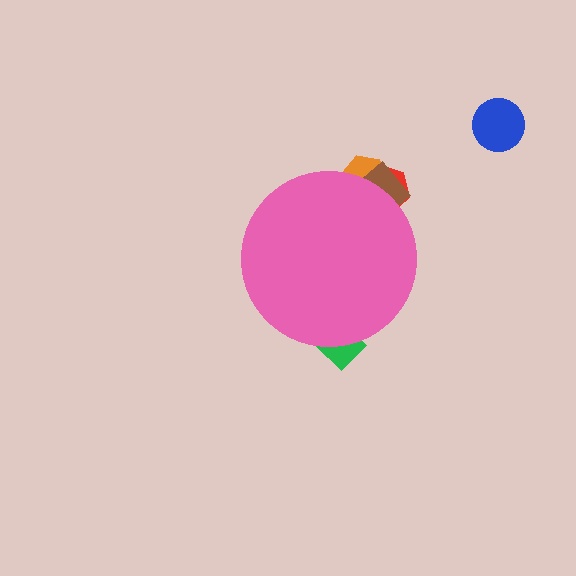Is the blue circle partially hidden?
No, the blue circle is fully visible.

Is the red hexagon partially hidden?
Yes, the red hexagon is partially hidden behind the pink circle.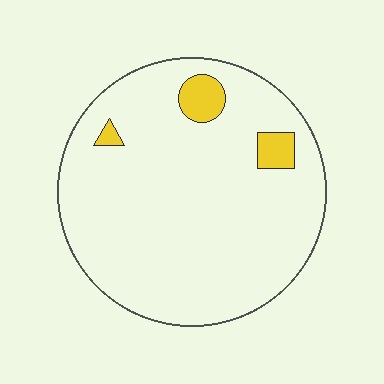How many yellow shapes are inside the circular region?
3.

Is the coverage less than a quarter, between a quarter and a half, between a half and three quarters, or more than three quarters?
Less than a quarter.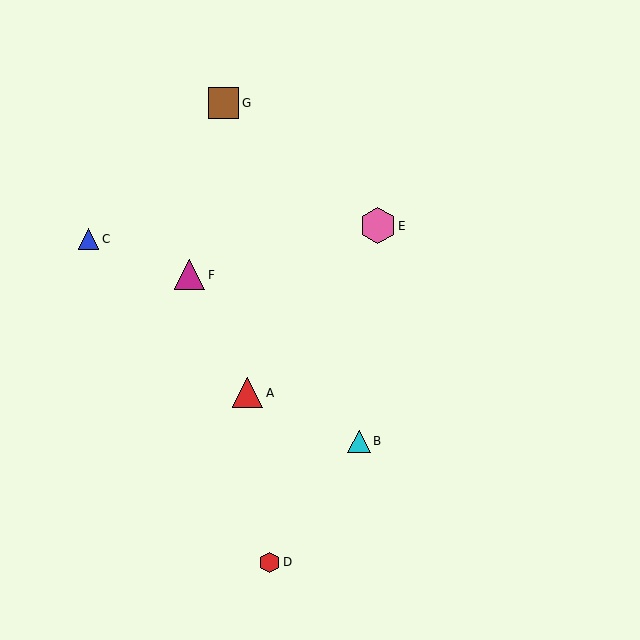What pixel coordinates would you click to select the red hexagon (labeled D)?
Click at (270, 562) to select the red hexagon D.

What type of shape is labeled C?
Shape C is a blue triangle.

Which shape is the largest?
The pink hexagon (labeled E) is the largest.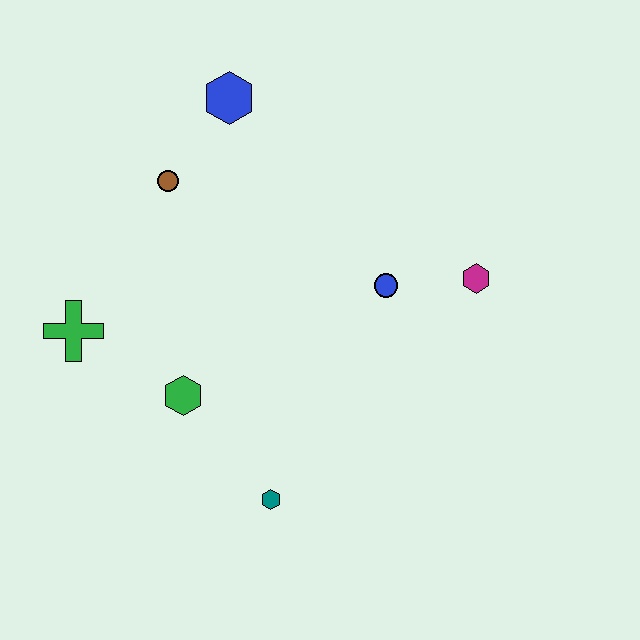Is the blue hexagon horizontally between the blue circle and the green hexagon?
Yes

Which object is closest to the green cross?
The green hexagon is closest to the green cross.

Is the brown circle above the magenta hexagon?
Yes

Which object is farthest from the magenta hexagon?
The green cross is farthest from the magenta hexagon.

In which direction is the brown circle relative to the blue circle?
The brown circle is to the left of the blue circle.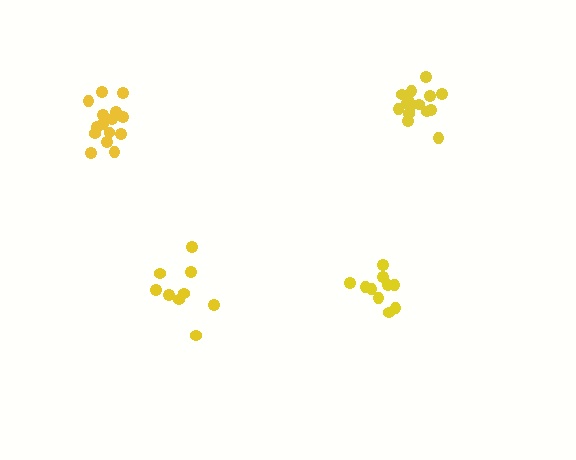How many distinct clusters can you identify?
There are 4 distinct clusters.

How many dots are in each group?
Group 1: 15 dots, Group 2: 10 dots, Group 3: 9 dots, Group 4: 15 dots (49 total).